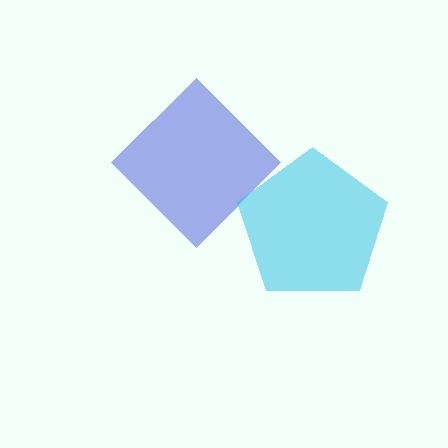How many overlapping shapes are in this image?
There are 2 overlapping shapes in the image.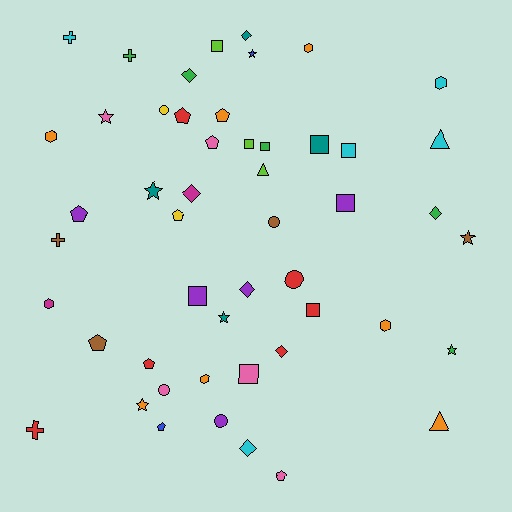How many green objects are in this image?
There are 5 green objects.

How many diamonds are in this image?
There are 7 diamonds.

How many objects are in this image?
There are 50 objects.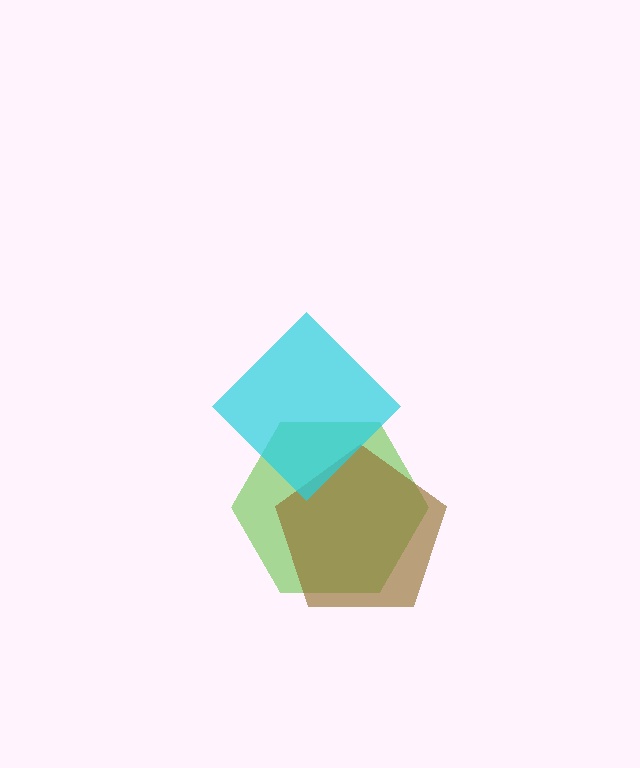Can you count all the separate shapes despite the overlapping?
Yes, there are 3 separate shapes.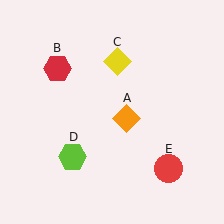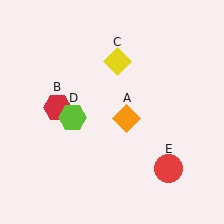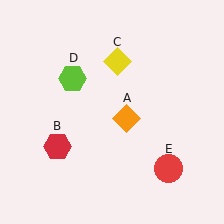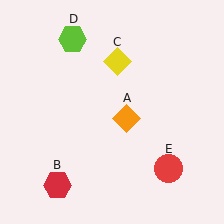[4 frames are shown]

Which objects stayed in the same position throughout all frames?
Orange diamond (object A) and yellow diamond (object C) and red circle (object E) remained stationary.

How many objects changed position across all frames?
2 objects changed position: red hexagon (object B), lime hexagon (object D).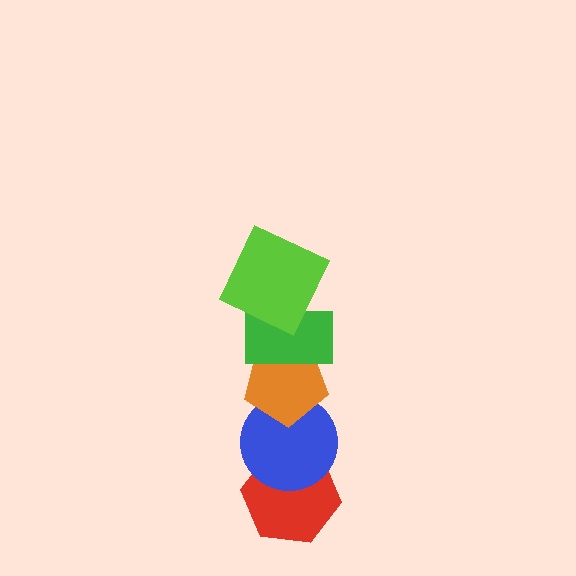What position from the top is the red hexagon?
The red hexagon is 5th from the top.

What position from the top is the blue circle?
The blue circle is 4th from the top.